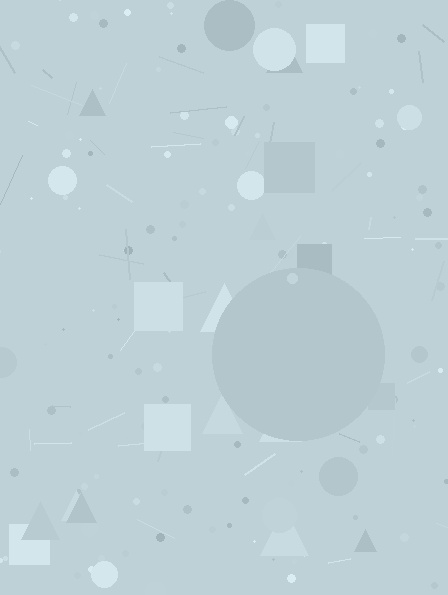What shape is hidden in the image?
A circle is hidden in the image.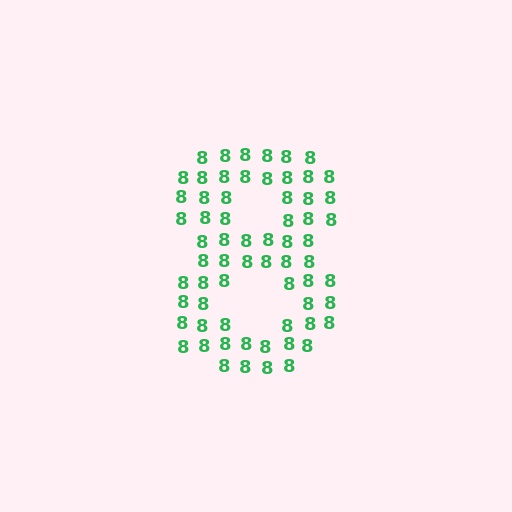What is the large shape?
The large shape is the digit 8.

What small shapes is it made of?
It is made of small digit 8's.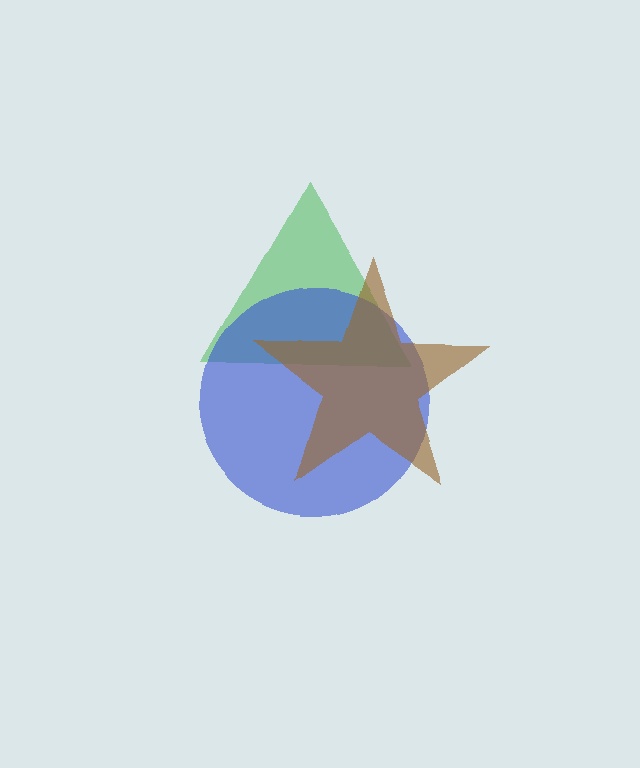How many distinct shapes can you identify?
There are 3 distinct shapes: a green triangle, a blue circle, a brown star.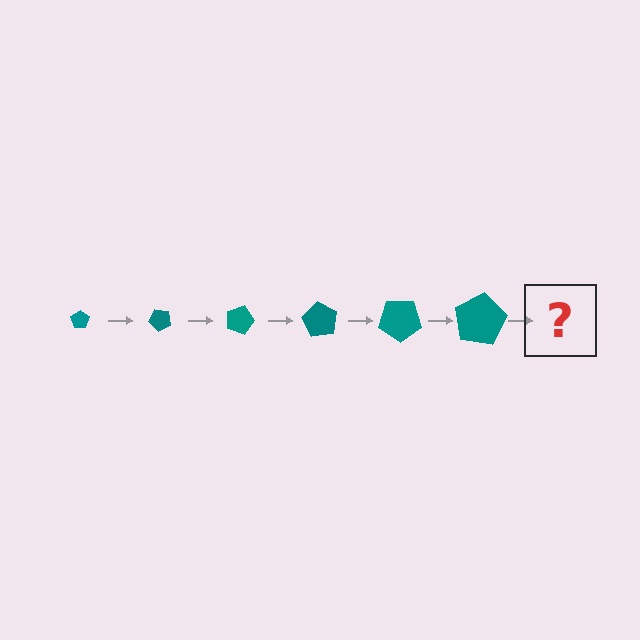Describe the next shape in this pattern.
It should be a pentagon, larger than the previous one and rotated 270 degrees from the start.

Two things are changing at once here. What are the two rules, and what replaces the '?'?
The two rules are that the pentagon grows larger each step and it rotates 45 degrees each step. The '?' should be a pentagon, larger than the previous one and rotated 270 degrees from the start.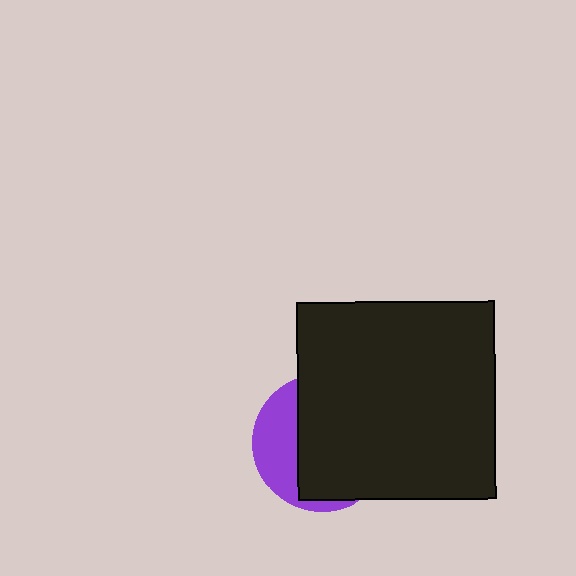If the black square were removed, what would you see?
You would see the complete purple circle.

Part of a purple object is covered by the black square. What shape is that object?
It is a circle.